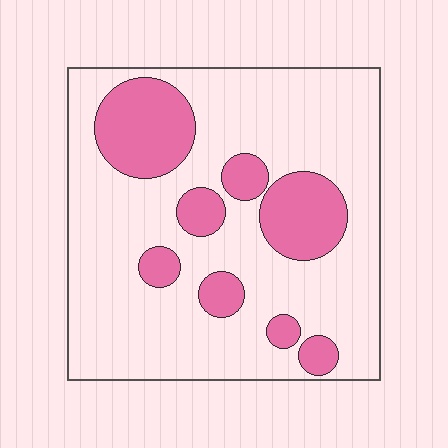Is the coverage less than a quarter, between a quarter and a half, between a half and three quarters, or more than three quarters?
Less than a quarter.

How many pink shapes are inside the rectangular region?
8.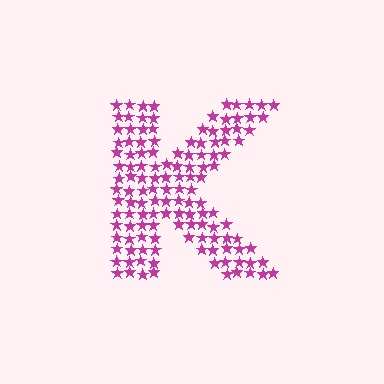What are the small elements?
The small elements are stars.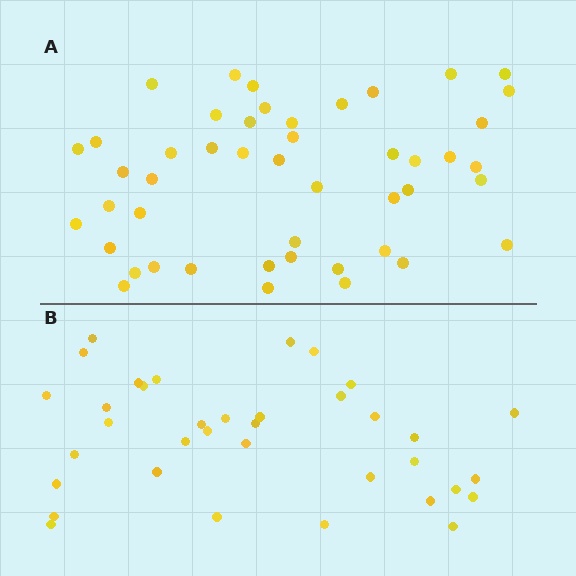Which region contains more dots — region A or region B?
Region A (the top region) has more dots.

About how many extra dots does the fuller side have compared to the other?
Region A has roughly 12 or so more dots than region B.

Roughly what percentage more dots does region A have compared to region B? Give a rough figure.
About 30% more.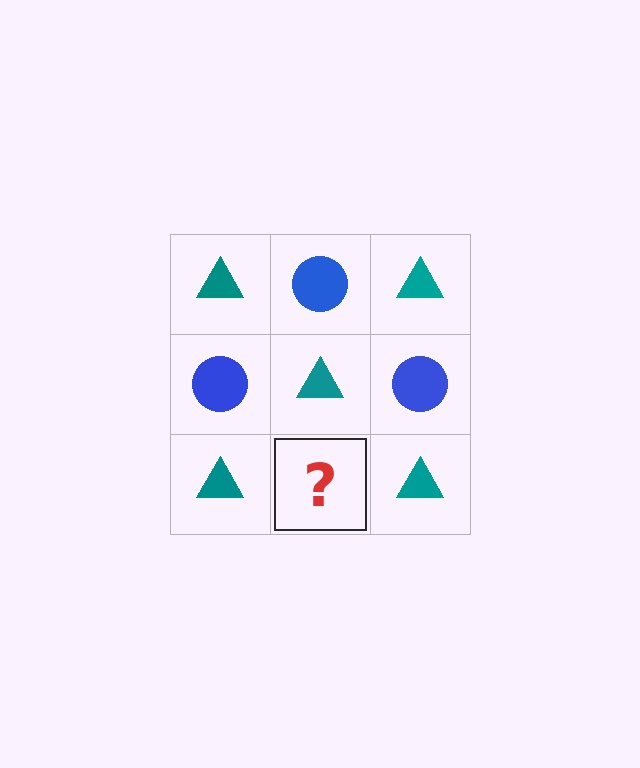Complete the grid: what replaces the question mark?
The question mark should be replaced with a blue circle.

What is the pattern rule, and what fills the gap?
The rule is that it alternates teal triangle and blue circle in a checkerboard pattern. The gap should be filled with a blue circle.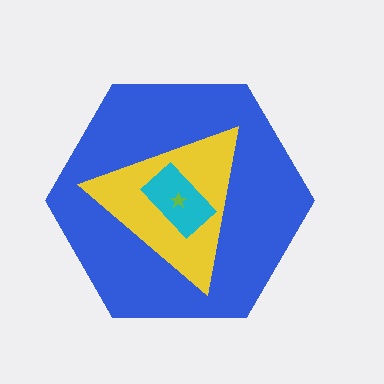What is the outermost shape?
The blue hexagon.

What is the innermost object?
The lime star.